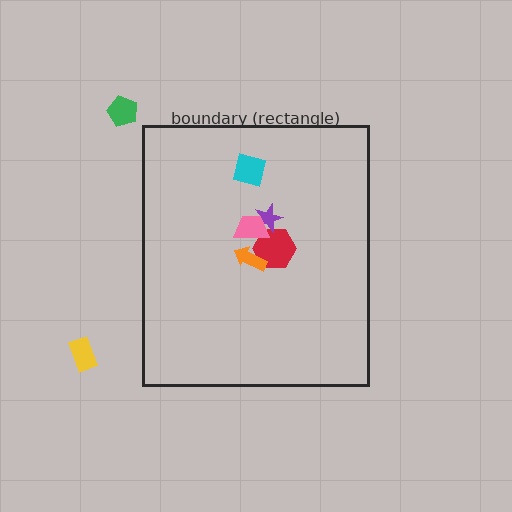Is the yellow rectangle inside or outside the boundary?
Outside.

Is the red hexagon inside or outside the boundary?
Inside.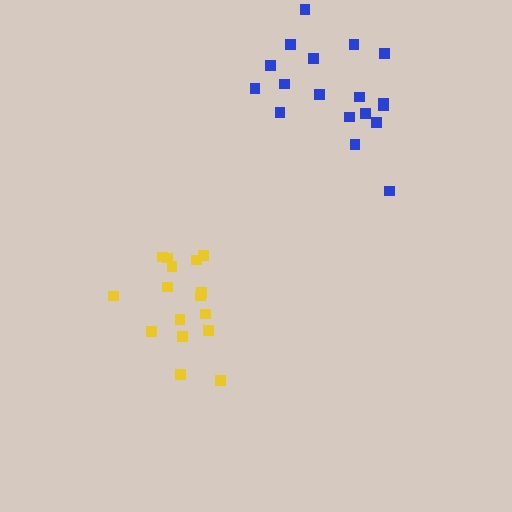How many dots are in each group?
Group 1: 16 dots, Group 2: 18 dots (34 total).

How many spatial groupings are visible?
There are 2 spatial groupings.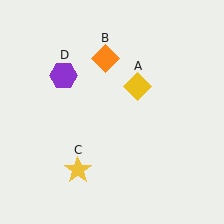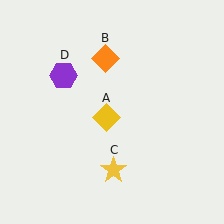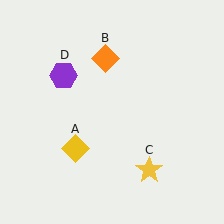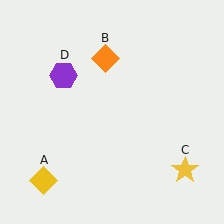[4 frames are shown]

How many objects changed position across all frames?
2 objects changed position: yellow diamond (object A), yellow star (object C).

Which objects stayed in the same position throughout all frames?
Orange diamond (object B) and purple hexagon (object D) remained stationary.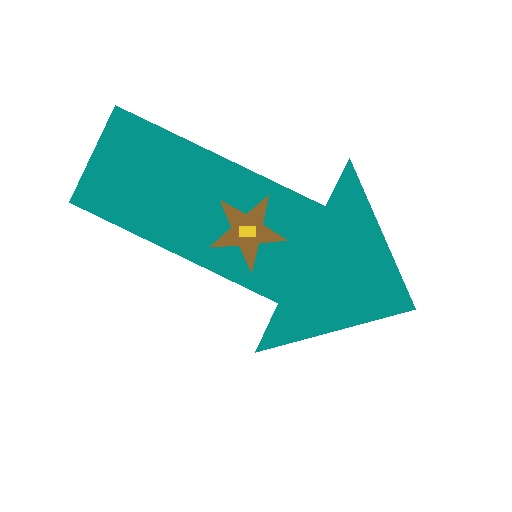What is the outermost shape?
The teal arrow.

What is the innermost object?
The yellow rectangle.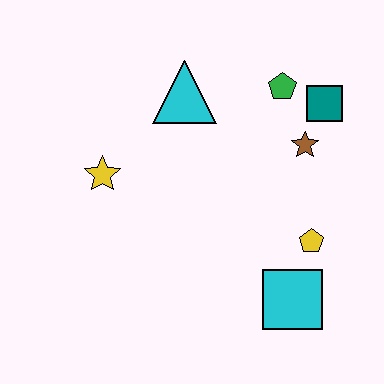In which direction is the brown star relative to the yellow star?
The brown star is to the right of the yellow star.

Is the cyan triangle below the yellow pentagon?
No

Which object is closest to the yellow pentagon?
The cyan square is closest to the yellow pentagon.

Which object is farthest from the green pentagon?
The cyan square is farthest from the green pentagon.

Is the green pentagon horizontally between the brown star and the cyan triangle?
Yes